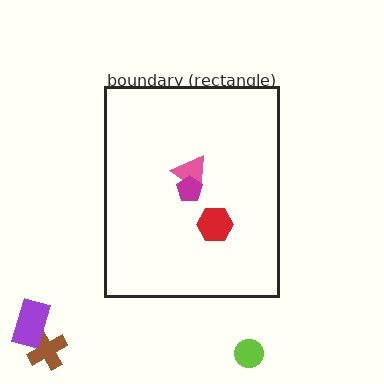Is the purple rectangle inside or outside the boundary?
Outside.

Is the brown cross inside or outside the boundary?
Outside.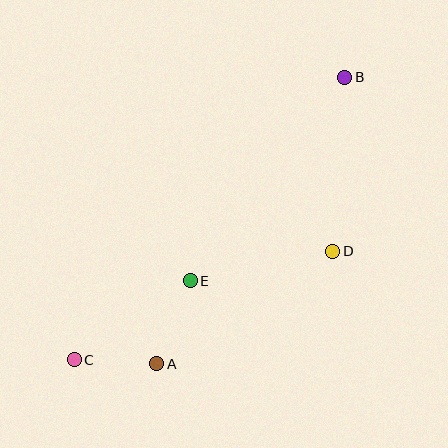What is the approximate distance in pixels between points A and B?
The distance between A and B is approximately 343 pixels.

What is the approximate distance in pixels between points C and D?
The distance between C and D is approximately 281 pixels.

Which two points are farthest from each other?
Points B and C are farthest from each other.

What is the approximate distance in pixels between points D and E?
The distance between D and E is approximately 146 pixels.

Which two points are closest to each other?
Points A and C are closest to each other.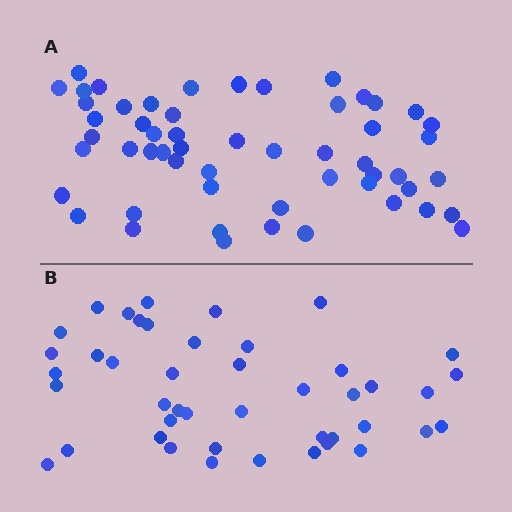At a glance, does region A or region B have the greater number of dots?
Region A (the top region) has more dots.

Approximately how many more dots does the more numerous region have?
Region A has roughly 12 or so more dots than region B.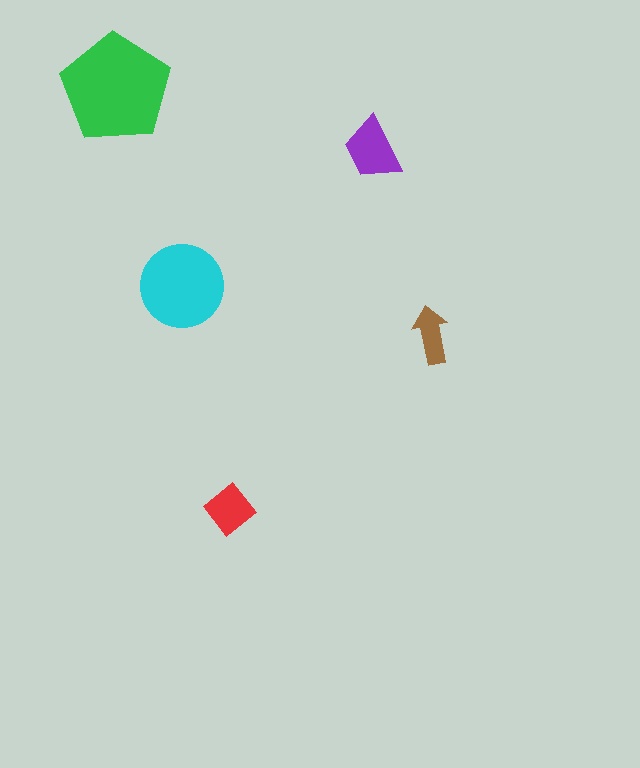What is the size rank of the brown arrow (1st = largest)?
5th.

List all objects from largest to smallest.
The green pentagon, the cyan circle, the purple trapezoid, the red diamond, the brown arrow.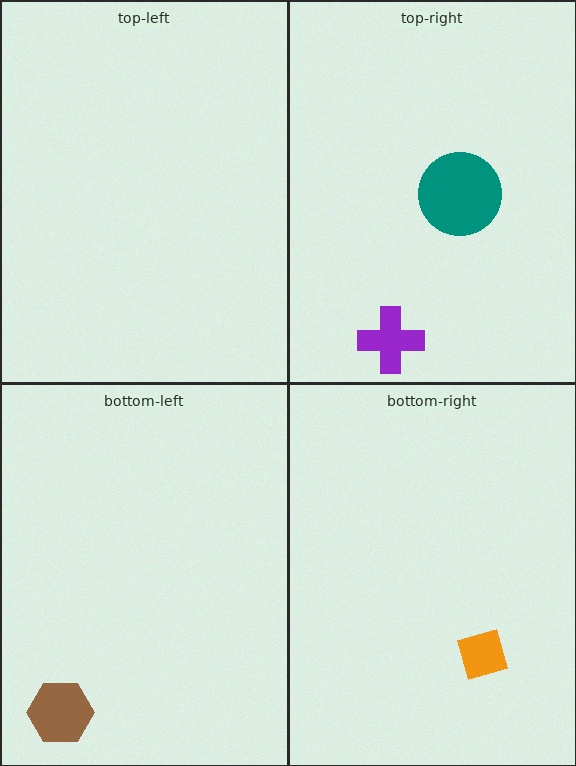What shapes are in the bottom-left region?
The brown hexagon.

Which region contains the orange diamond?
The bottom-right region.